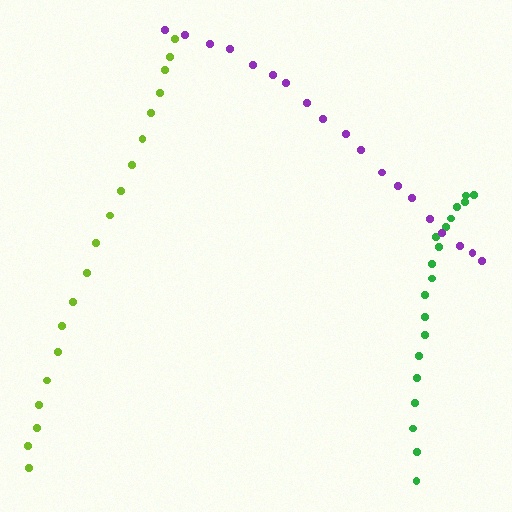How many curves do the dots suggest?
There are 3 distinct paths.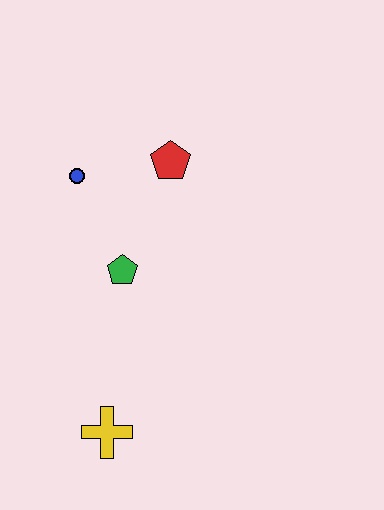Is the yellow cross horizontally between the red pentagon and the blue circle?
Yes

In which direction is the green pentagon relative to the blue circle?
The green pentagon is below the blue circle.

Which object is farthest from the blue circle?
The yellow cross is farthest from the blue circle.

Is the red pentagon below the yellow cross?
No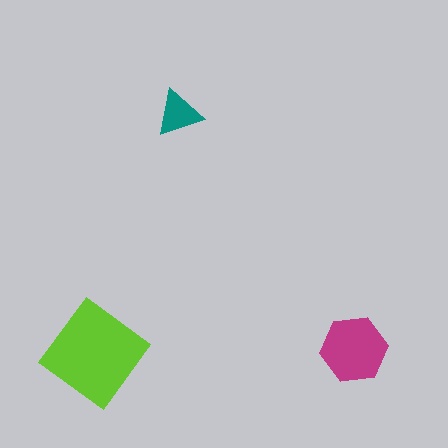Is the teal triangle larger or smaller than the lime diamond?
Smaller.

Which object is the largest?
The lime diamond.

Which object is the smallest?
The teal triangle.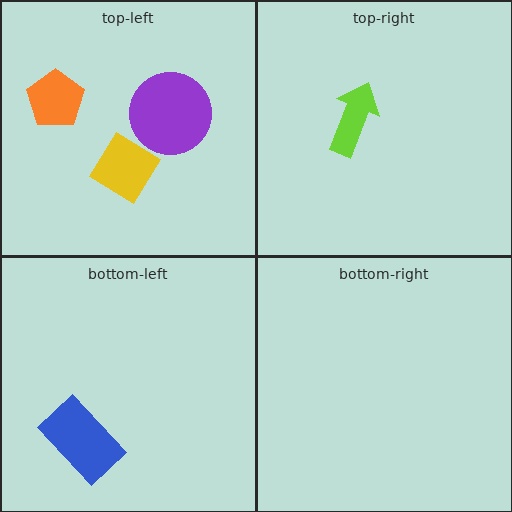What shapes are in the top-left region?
The yellow diamond, the purple circle, the orange pentagon.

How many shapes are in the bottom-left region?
1.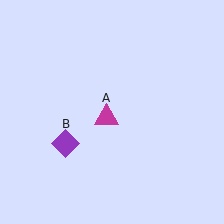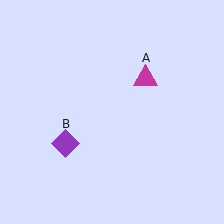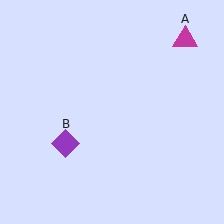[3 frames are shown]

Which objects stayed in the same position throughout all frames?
Purple diamond (object B) remained stationary.